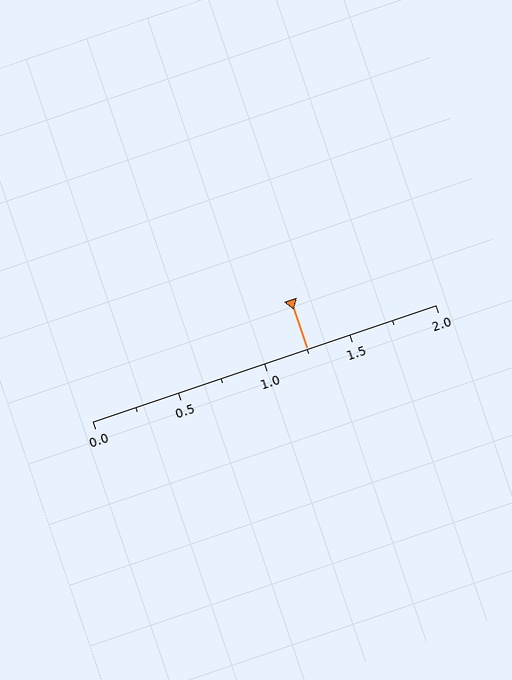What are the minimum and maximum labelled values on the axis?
The axis runs from 0.0 to 2.0.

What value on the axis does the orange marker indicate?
The marker indicates approximately 1.25.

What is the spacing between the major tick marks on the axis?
The major ticks are spaced 0.5 apart.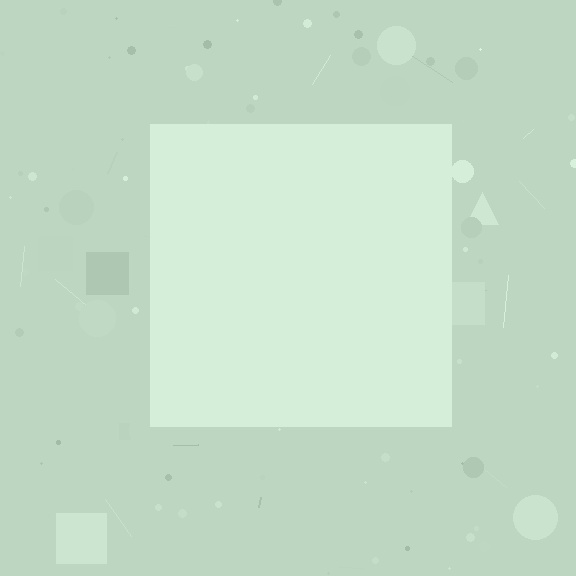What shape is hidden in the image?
A square is hidden in the image.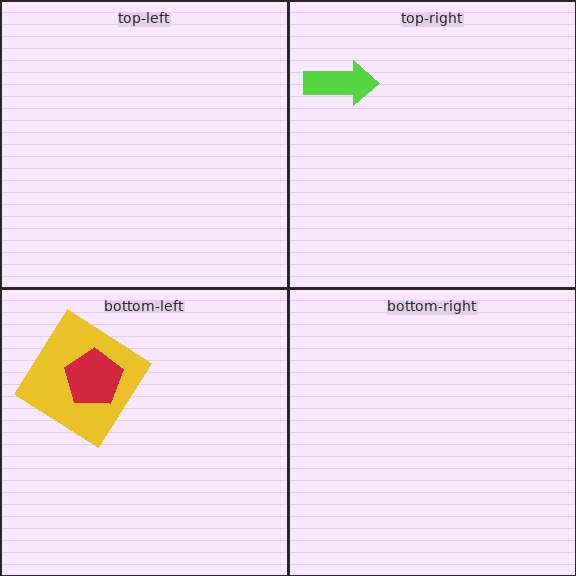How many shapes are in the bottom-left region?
2.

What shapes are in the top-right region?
The lime arrow.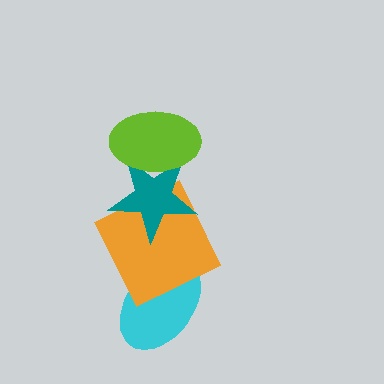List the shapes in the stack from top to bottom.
From top to bottom: the lime ellipse, the teal star, the orange square, the cyan ellipse.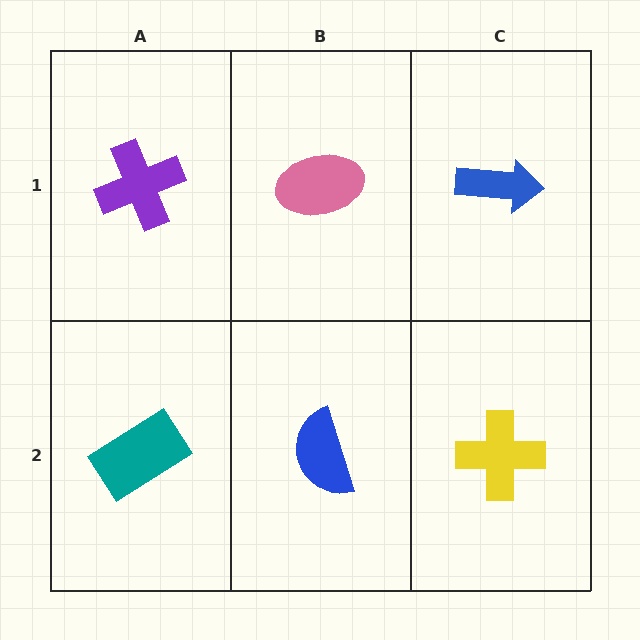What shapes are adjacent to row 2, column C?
A blue arrow (row 1, column C), a blue semicircle (row 2, column B).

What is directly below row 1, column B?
A blue semicircle.